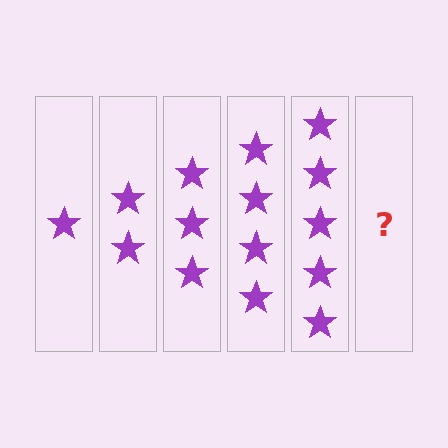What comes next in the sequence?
The next element should be 6 stars.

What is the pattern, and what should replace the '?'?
The pattern is that each step adds one more star. The '?' should be 6 stars.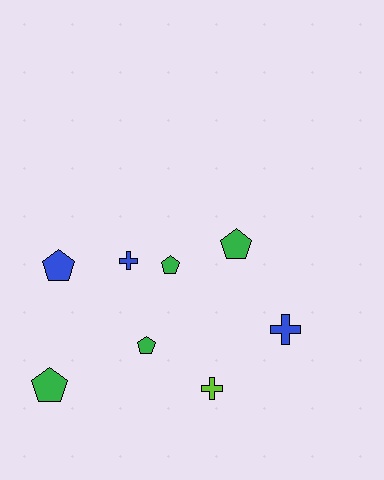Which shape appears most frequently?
Pentagon, with 5 objects.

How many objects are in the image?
There are 8 objects.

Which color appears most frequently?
Green, with 4 objects.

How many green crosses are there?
There are no green crosses.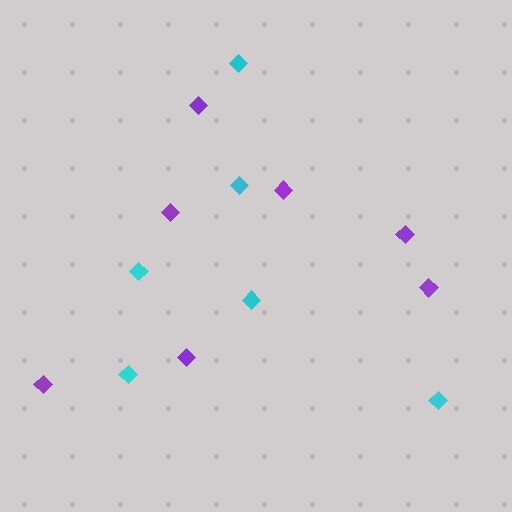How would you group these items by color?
There are 2 groups: one group of cyan diamonds (6) and one group of purple diamonds (7).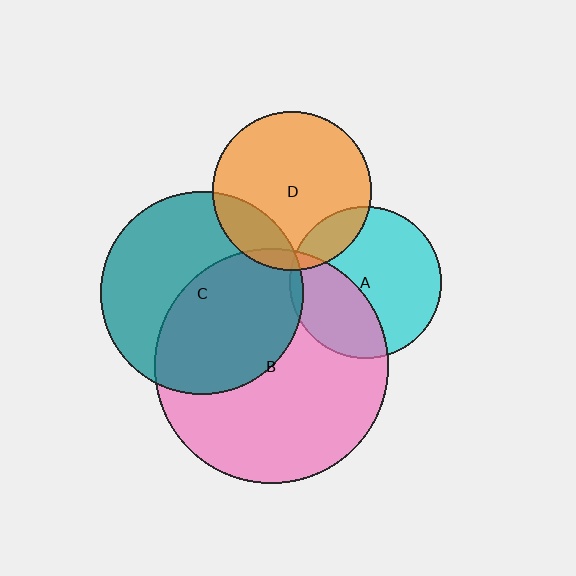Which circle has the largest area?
Circle B (pink).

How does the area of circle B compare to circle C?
Approximately 1.3 times.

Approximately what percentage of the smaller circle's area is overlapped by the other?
Approximately 35%.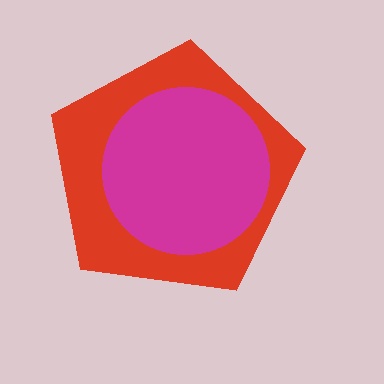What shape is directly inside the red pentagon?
The magenta circle.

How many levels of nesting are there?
2.